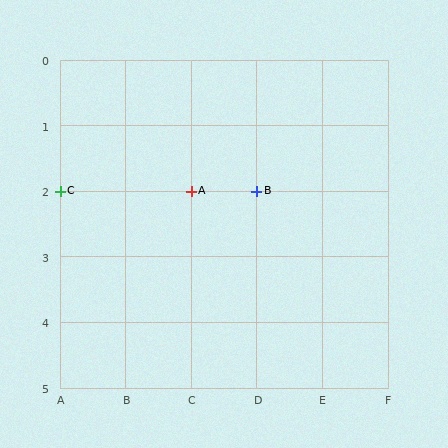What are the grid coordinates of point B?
Point B is at grid coordinates (D, 2).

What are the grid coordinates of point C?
Point C is at grid coordinates (A, 2).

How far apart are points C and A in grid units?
Points C and A are 2 columns apart.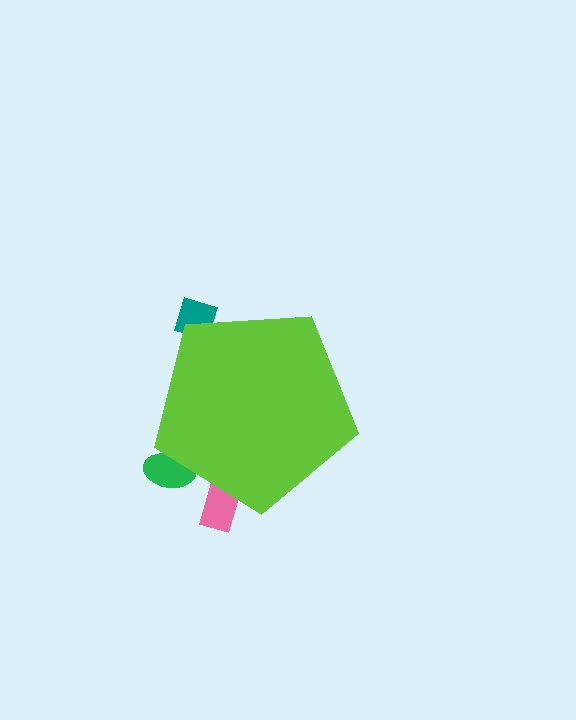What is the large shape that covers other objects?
A lime pentagon.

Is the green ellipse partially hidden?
Yes, the green ellipse is partially hidden behind the lime pentagon.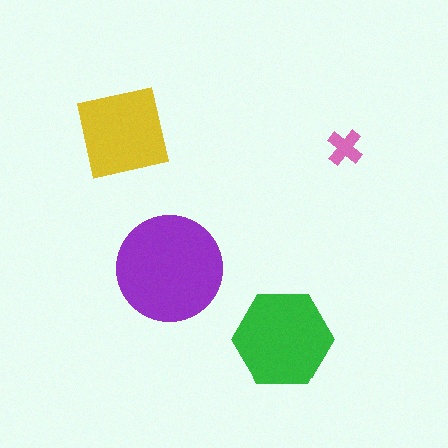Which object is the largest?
The purple circle.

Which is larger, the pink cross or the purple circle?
The purple circle.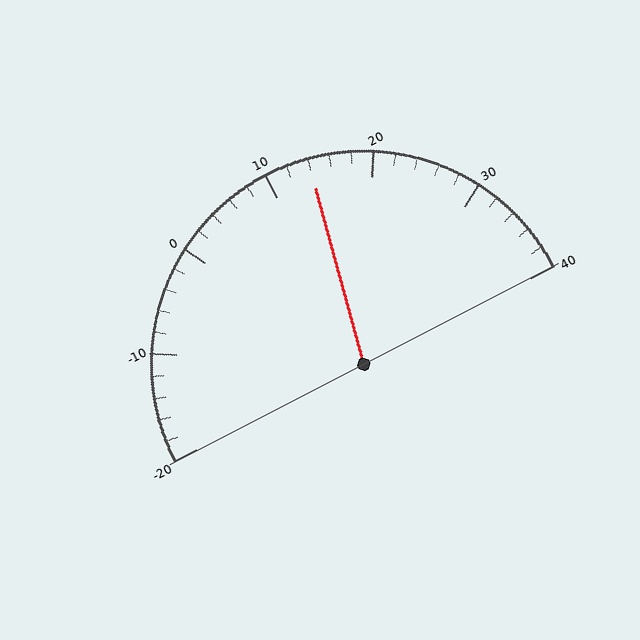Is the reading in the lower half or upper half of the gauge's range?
The reading is in the upper half of the range (-20 to 40).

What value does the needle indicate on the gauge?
The needle indicates approximately 14.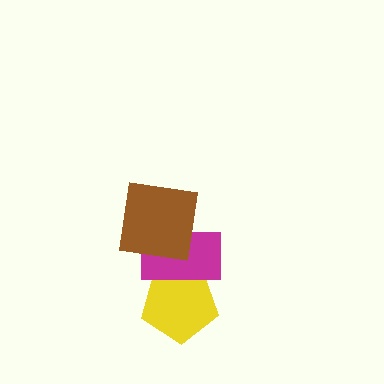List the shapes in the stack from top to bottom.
From top to bottom: the brown square, the magenta rectangle, the yellow pentagon.